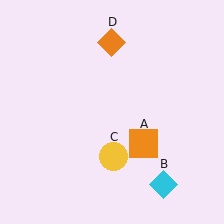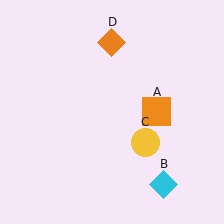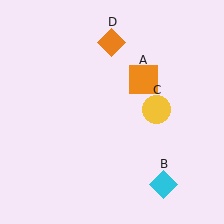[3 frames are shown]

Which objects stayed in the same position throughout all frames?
Cyan diamond (object B) and orange diamond (object D) remained stationary.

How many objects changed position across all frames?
2 objects changed position: orange square (object A), yellow circle (object C).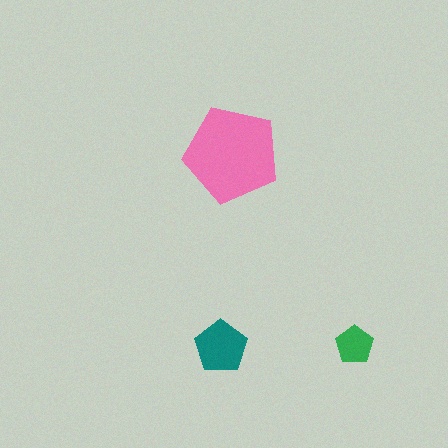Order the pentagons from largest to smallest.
the pink one, the teal one, the green one.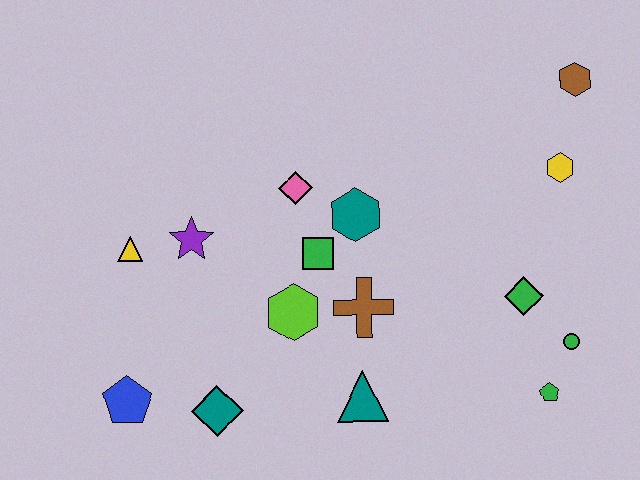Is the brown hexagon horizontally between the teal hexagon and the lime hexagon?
No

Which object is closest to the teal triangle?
The brown cross is closest to the teal triangle.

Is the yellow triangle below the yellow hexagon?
Yes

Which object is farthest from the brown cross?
The brown hexagon is farthest from the brown cross.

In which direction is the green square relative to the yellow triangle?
The green square is to the right of the yellow triangle.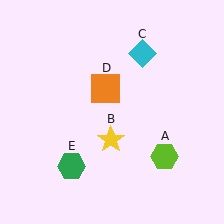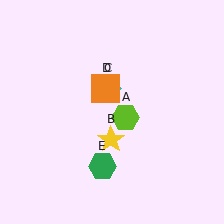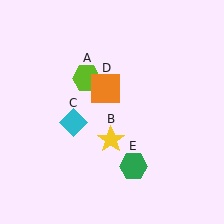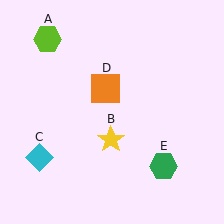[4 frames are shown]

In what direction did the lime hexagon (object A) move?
The lime hexagon (object A) moved up and to the left.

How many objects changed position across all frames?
3 objects changed position: lime hexagon (object A), cyan diamond (object C), green hexagon (object E).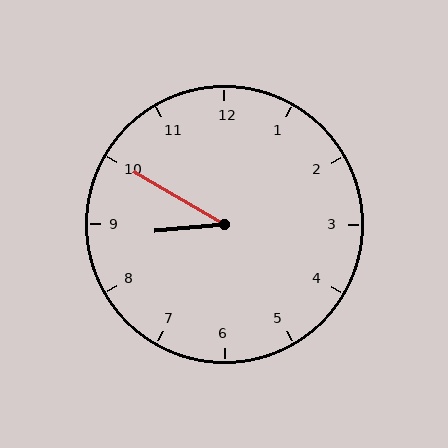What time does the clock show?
8:50.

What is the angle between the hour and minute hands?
Approximately 35 degrees.